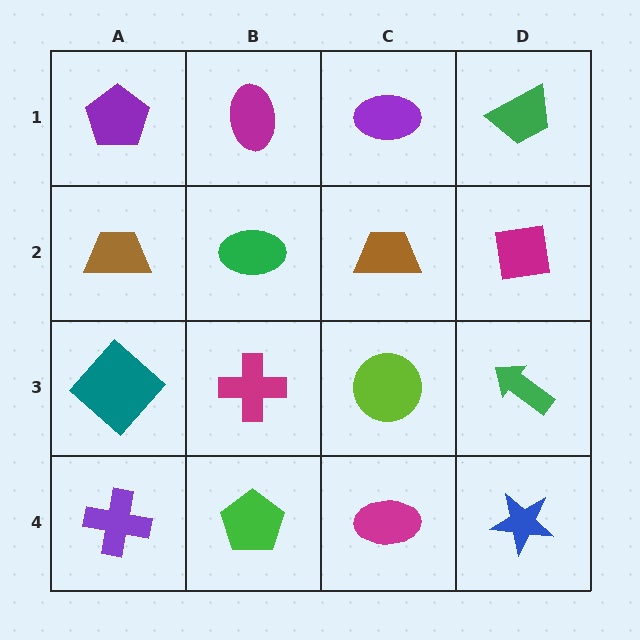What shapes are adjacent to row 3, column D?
A magenta square (row 2, column D), a blue star (row 4, column D), a lime circle (row 3, column C).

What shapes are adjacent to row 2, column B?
A magenta ellipse (row 1, column B), a magenta cross (row 3, column B), a brown trapezoid (row 2, column A), a brown trapezoid (row 2, column C).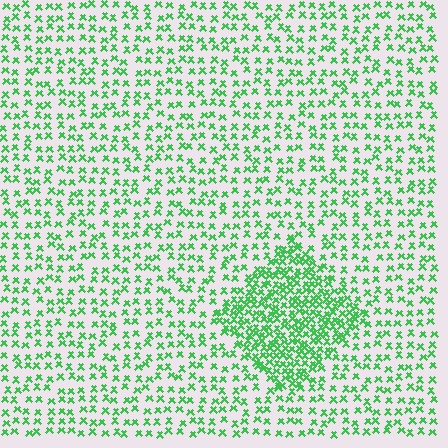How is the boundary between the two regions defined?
The boundary is defined by a change in element density (approximately 2.3x ratio). All elements are the same color, size, and shape.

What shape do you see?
I see a diamond.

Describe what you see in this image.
The image contains small green elements arranged at two different densities. A diamond-shaped region is visible where the elements are more densely packed than the surrounding area.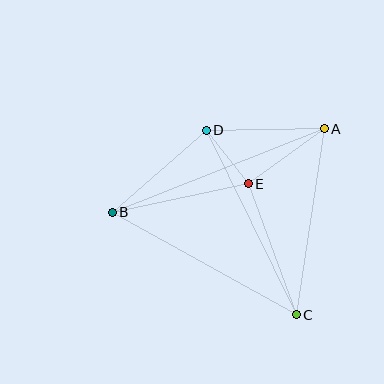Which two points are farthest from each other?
Points A and B are farthest from each other.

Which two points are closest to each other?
Points D and E are closest to each other.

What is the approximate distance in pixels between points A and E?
The distance between A and E is approximately 94 pixels.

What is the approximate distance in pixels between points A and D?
The distance between A and D is approximately 118 pixels.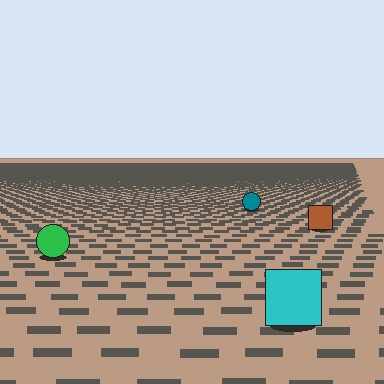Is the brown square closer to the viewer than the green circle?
No. The green circle is closer — you can tell from the texture gradient: the ground texture is coarser near it.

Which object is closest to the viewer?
The cyan square is closest. The texture marks near it are larger and more spread out.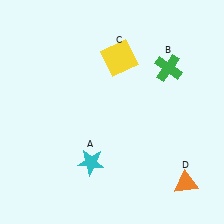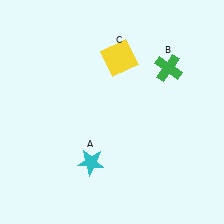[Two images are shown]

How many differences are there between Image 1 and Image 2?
There is 1 difference between the two images.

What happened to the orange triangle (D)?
The orange triangle (D) was removed in Image 2. It was in the bottom-right area of Image 1.